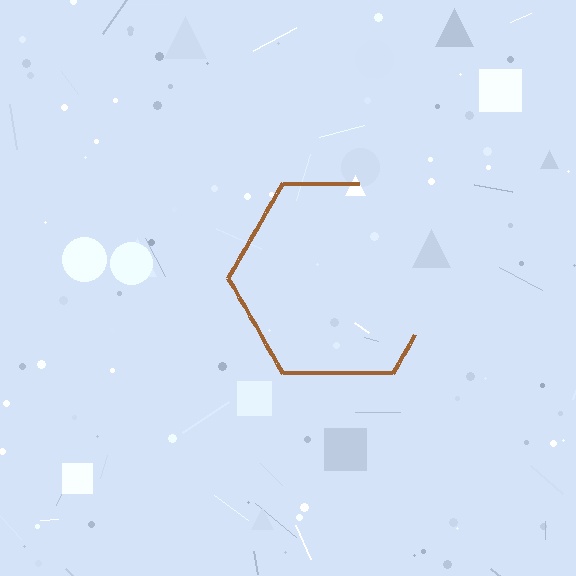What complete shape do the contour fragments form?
The contour fragments form a hexagon.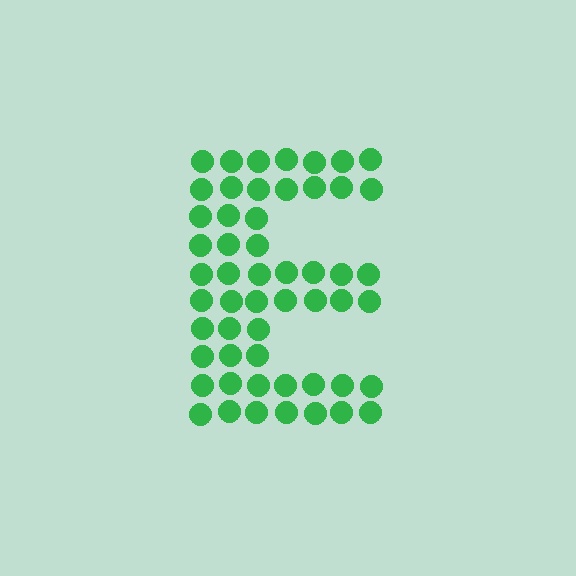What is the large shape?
The large shape is the letter E.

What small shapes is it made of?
It is made of small circles.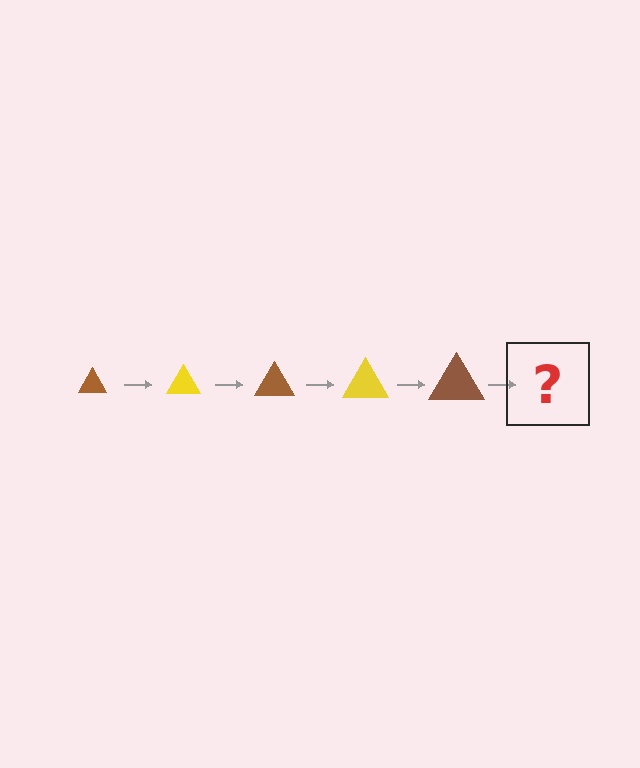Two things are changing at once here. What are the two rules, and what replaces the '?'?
The two rules are that the triangle grows larger each step and the color cycles through brown and yellow. The '?' should be a yellow triangle, larger than the previous one.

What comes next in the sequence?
The next element should be a yellow triangle, larger than the previous one.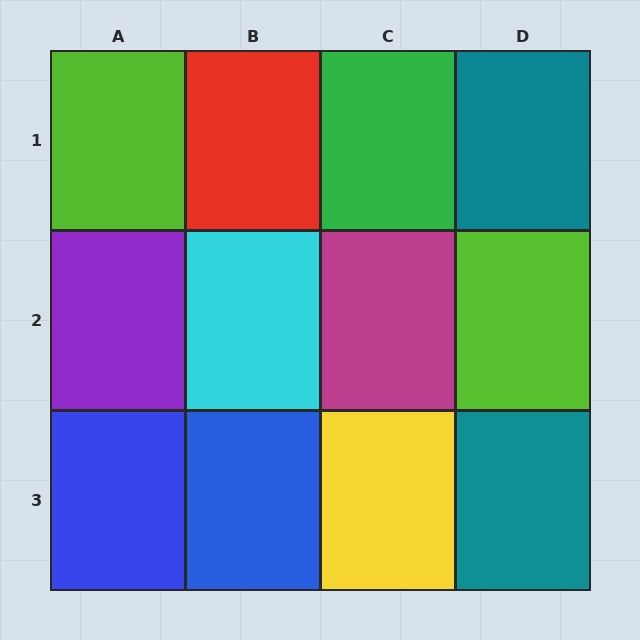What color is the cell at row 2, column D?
Lime.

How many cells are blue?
2 cells are blue.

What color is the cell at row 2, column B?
Cyan.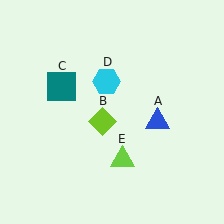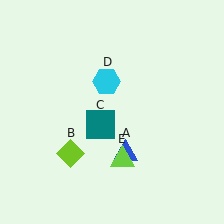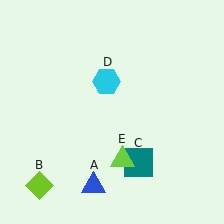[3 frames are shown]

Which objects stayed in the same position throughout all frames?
Cyan hexagon (object D) and lime triangle (object E) remained stationary.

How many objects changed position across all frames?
3 objects changed position: blue triangle (object A), lime diamond (object B), teal square (object C).